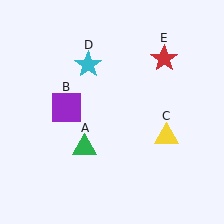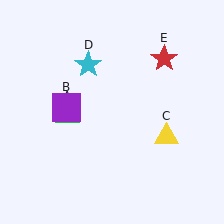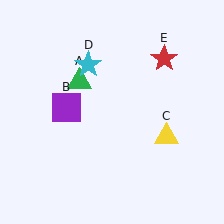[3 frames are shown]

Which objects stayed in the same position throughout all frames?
Purple square (object B) and yellow triangle (object C) and cyan star (object D) and red star (object E) remained stationary.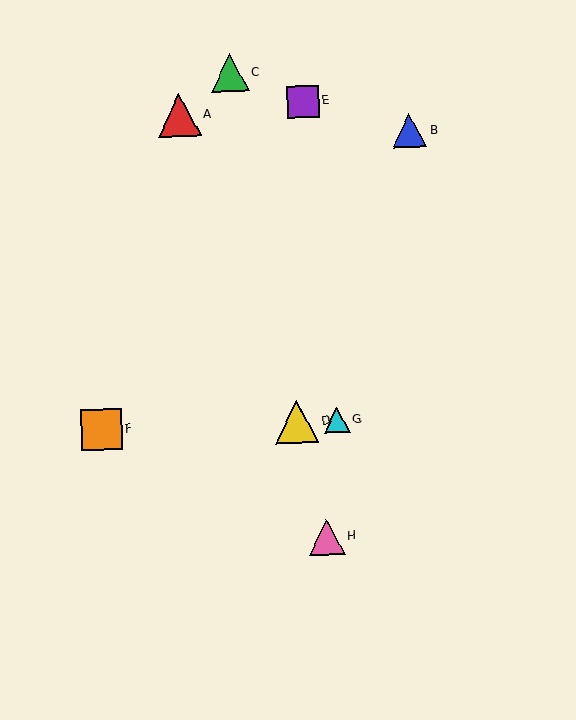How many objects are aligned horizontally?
3 objects (D, F, G) are aligned horizontally.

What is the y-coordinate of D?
Object D is at y≈422.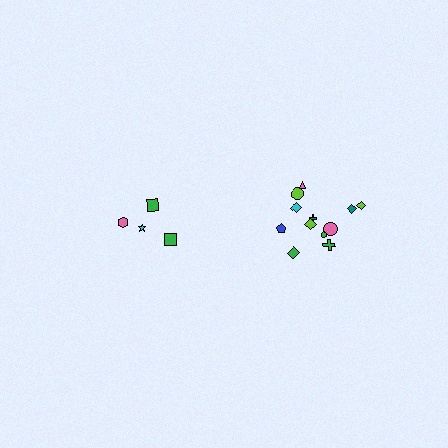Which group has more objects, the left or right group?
The right group.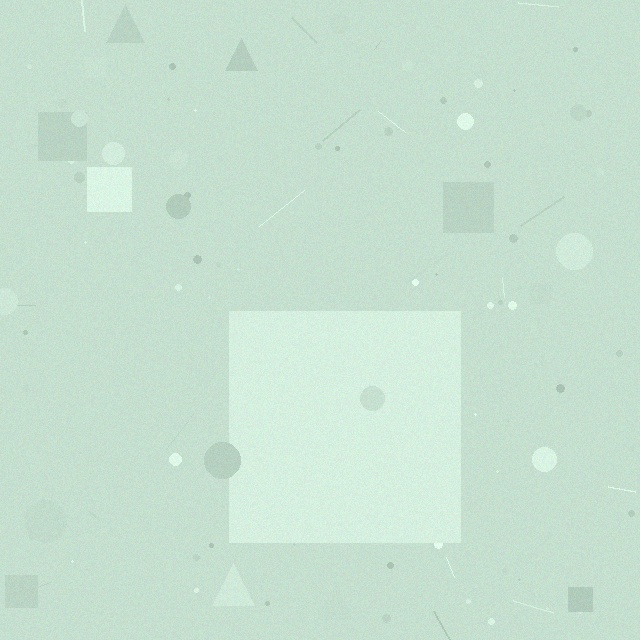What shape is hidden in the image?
A square is hidden in the image.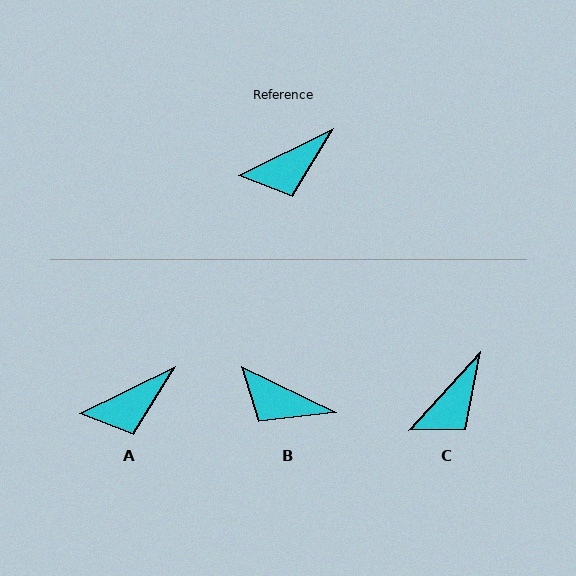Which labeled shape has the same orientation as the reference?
A.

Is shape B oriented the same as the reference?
No, it is off by about 52 degrees.